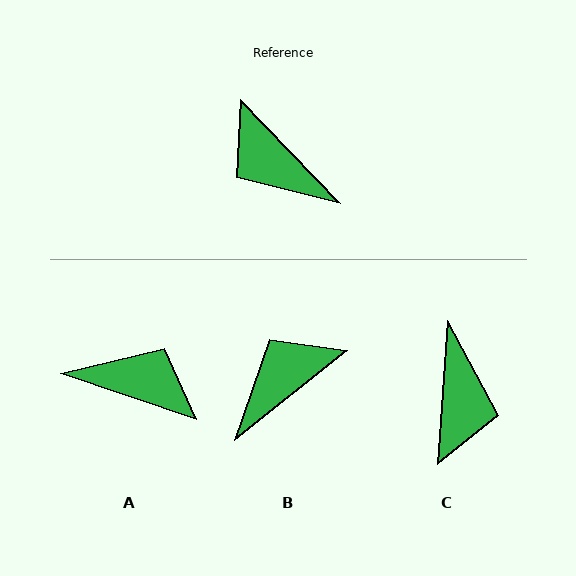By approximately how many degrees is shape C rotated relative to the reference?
Approximately 132 degrees counter-clockwise.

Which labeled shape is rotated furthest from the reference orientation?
A, about 153 degrees away.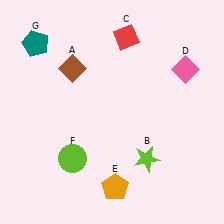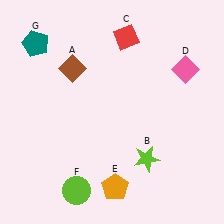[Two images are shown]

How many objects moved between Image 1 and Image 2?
1 object moved between the two images.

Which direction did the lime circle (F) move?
The lime circle (F) moved down.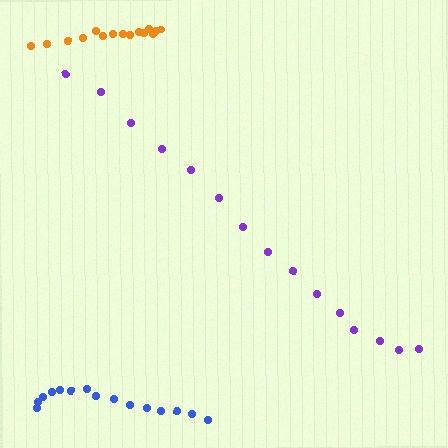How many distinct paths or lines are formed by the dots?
There are 3 distinct paths.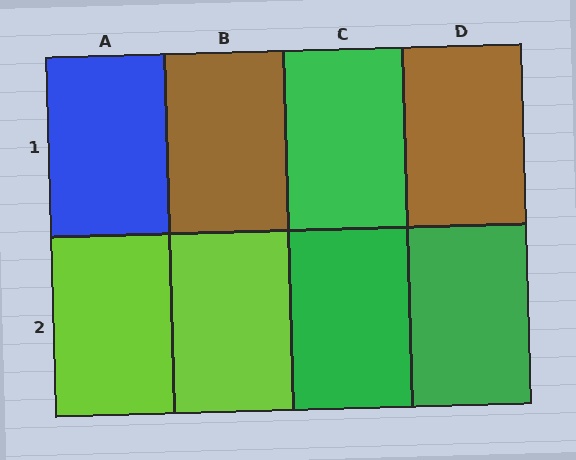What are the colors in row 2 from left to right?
Lime, lime, green, green.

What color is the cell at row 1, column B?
Brown.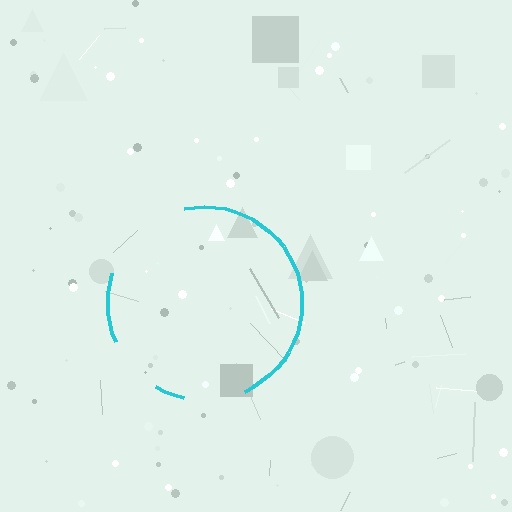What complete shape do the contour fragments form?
The contour fragments form a circle.